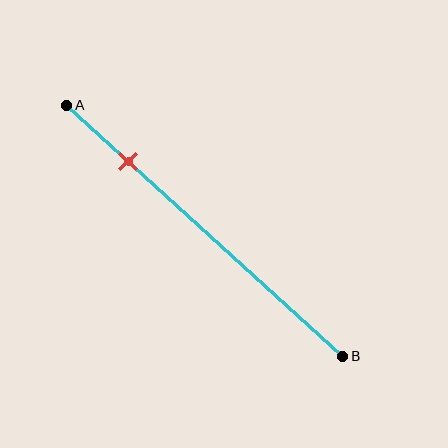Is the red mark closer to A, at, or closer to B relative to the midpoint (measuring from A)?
The red mark is closer to point A than the midpoint of segment AB.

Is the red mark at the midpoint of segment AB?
No, the mark is at about 20% from A, not at the 50% midpoint.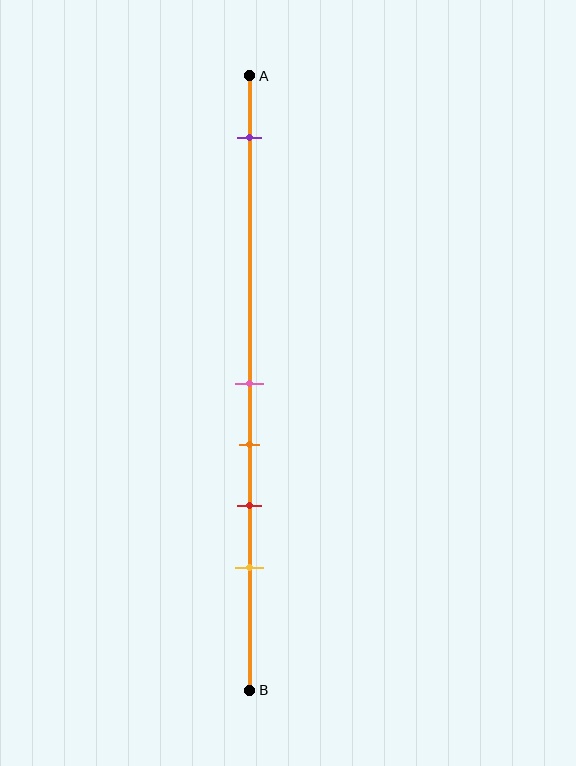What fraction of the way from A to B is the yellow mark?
The yellow mark is approximately 80% (0.8) of the way from A to B.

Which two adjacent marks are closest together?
The pink and orange marks are the closest adjacent pair.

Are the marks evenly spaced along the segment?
No, the marks are not evenly spaced.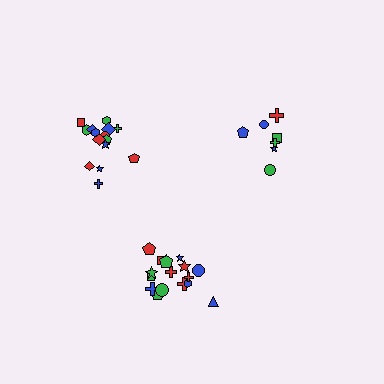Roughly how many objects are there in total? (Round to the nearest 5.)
Roughly 40 objects in total.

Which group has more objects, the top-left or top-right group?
The top-left group.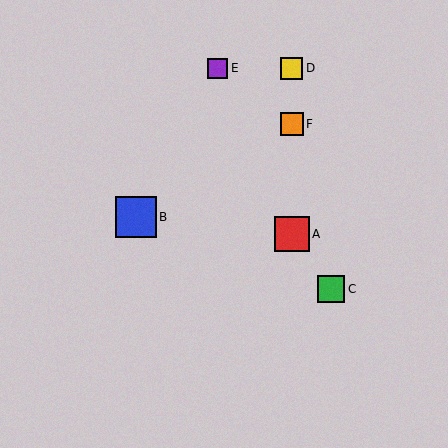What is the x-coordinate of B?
Object B is at x≈136.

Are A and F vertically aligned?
Yes, both are at x≈292.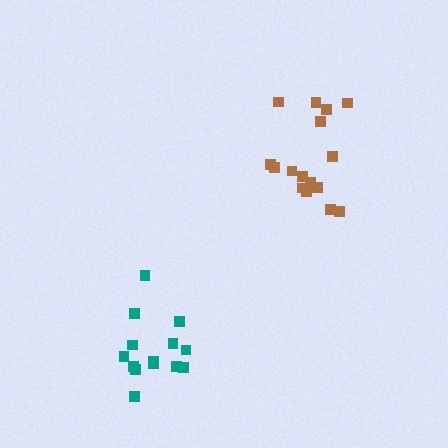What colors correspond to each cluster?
The clusters are colored: brown, teal.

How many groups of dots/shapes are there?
There are 2 groups.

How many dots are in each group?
Group 1: 16 dots, Group 2: 14 dots (30 total).